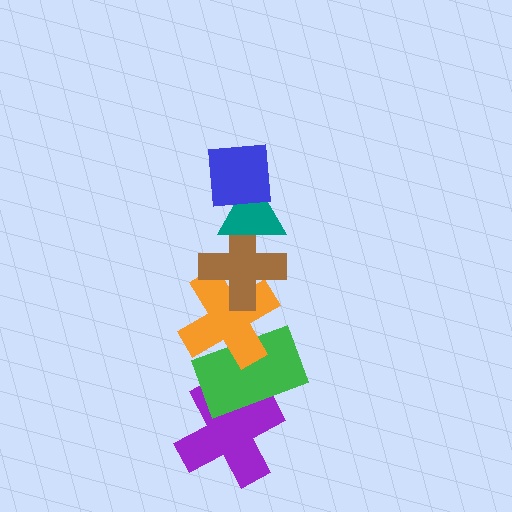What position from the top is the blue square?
The blue square is 1st from the top.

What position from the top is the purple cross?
The purple cross is 6th from the top.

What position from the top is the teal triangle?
The teal triangle is 2nd from the top.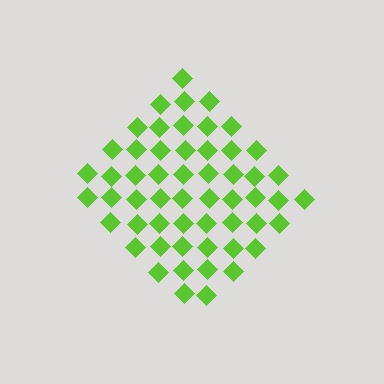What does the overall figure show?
The overall figure shows a diamond.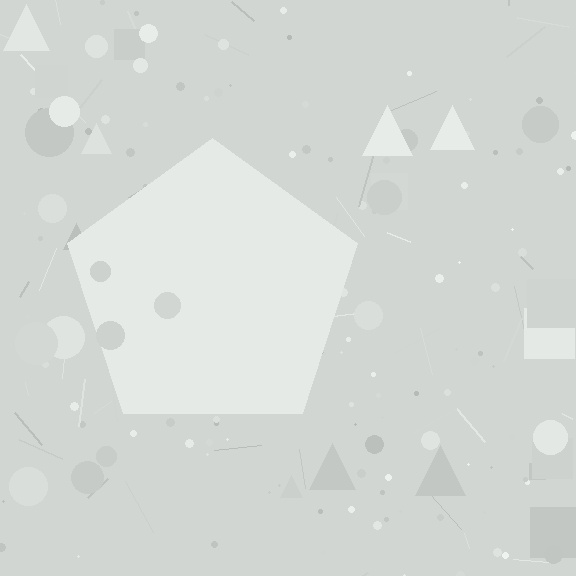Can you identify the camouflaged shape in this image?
The camouflaged shape is a pentagon.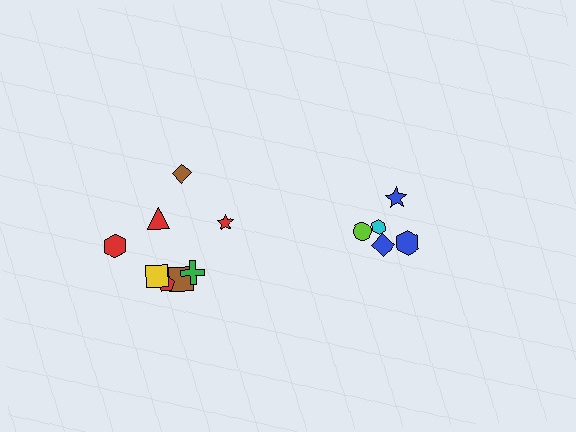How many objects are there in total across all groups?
There are 13 objects.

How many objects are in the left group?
There are 8 objects.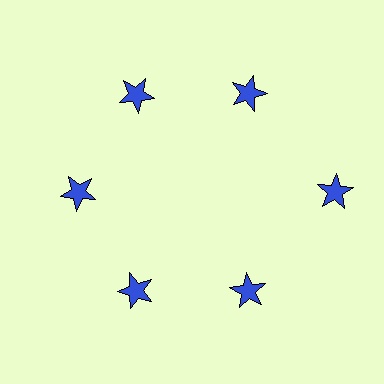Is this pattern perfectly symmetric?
No. The 6 blue stars are arranged in a ring, but one element near the 3 o'clock position is pushed outward from the center, breaking the 6-fold rotational symmetry.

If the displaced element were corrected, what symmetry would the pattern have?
It would have 6-fold rotational symmetry — the pattern would map onto itself every 60 degrees.